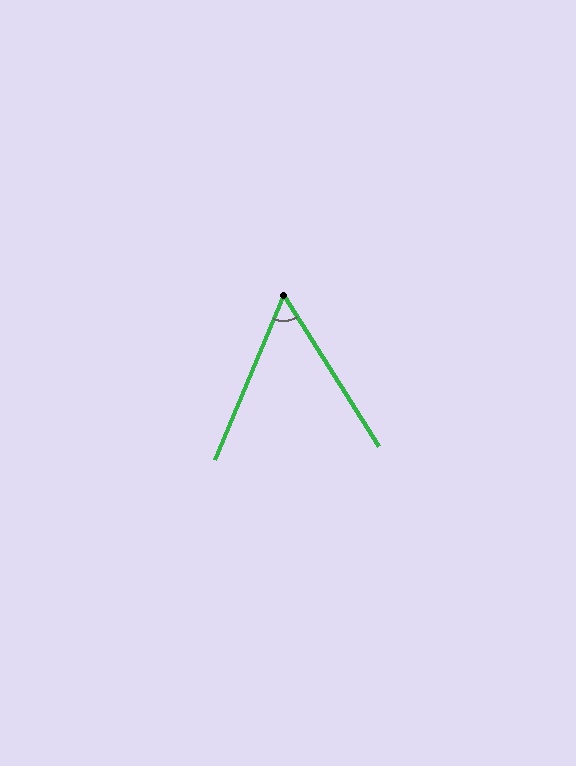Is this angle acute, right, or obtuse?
It is acute.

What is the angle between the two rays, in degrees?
Approximately 55 degrees.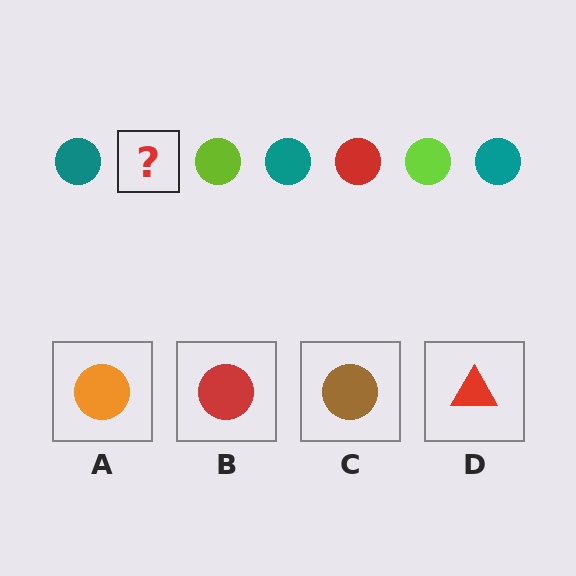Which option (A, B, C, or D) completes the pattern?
B.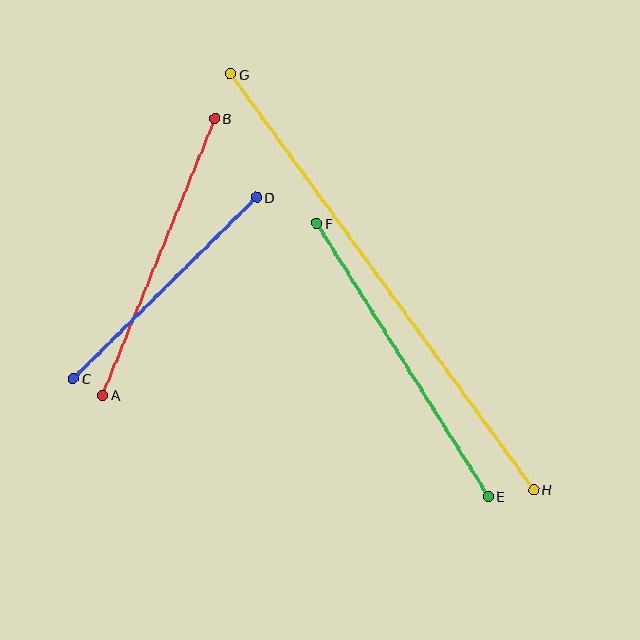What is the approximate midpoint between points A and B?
The midpoint is at approximately (158, 257) pixels.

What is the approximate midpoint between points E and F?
The midpoint is at approximately (402, 360) pixels.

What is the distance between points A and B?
The distance is approximately 299 pixels.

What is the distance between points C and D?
The distance is approximately 258 pixels.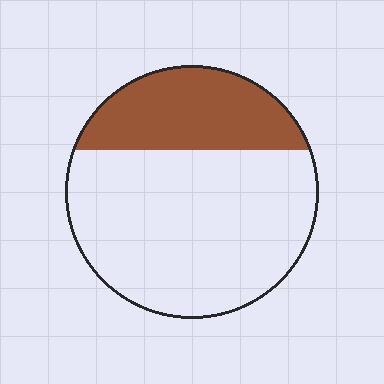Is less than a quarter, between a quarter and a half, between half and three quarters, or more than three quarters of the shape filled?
Between a quarter and a half.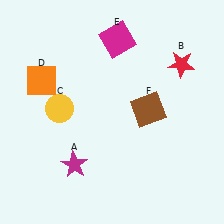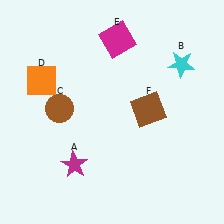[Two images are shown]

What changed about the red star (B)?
In Image 1, B is red. In Image 2, it changed to cyan.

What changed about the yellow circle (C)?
In Image 1, C is yellow. In Image 2, it changed to brown.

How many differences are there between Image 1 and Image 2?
There are 2 differences between the two images.